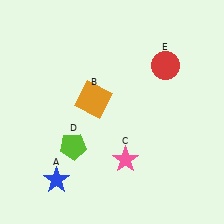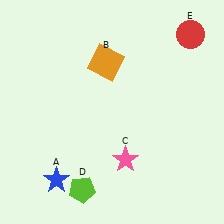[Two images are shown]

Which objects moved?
The objects that moved are: the orange square (B), the lime pentagon (D), the red circle (E).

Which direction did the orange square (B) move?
The orange square (B) moved up.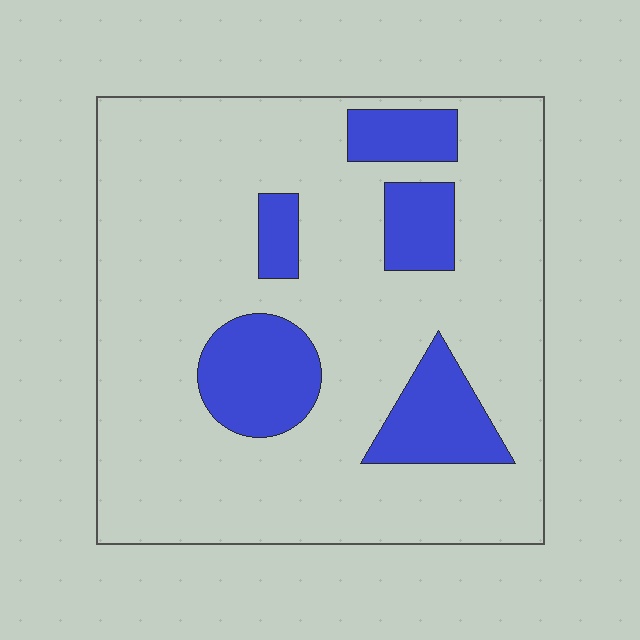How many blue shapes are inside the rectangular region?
5.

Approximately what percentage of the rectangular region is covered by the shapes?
Approximately 20%.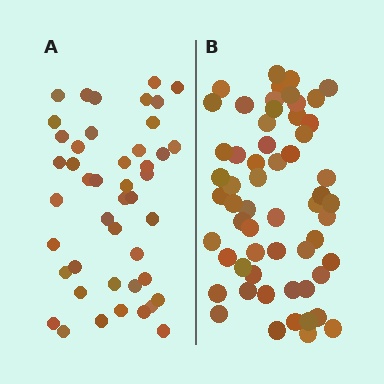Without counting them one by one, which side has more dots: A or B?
Region B (the right region) has more dots.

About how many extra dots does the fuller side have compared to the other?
Region B has approximately 15 more dots than region A.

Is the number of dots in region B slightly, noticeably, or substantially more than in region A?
Region B has noticeably more, but not dramatically so. The ratio is roughly 1.3 to 1.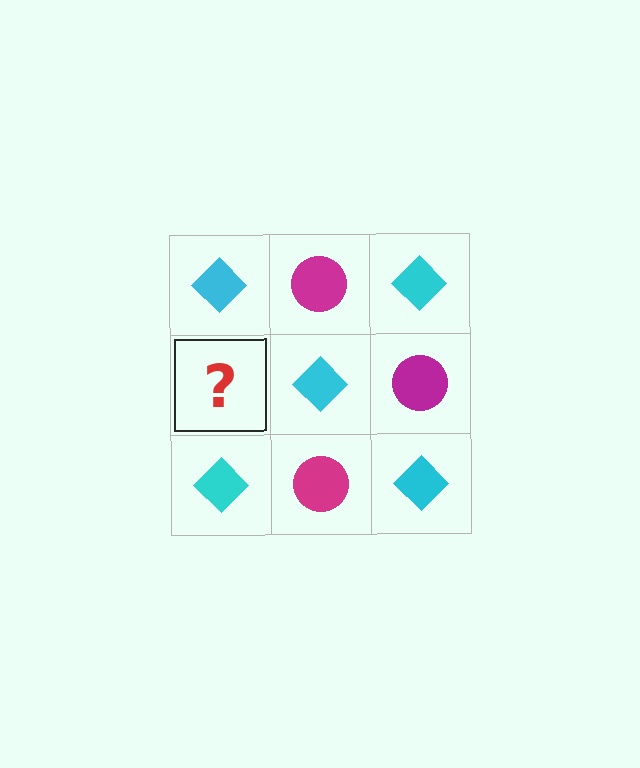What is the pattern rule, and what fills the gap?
The rule is that it alternates cyan diamond and magenta circle in a checkerboard pattern. The gap should be filled with a magenta circle.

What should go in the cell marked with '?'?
The missing cell should contain a magenta circle.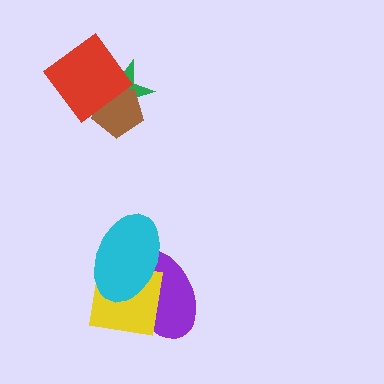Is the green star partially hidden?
Yes, it is partially covered by another shape.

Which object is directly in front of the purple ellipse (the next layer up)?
The yellow square is directly in front of the purple ellipse.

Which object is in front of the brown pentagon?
The red diamond is in front of the brown pentagon.